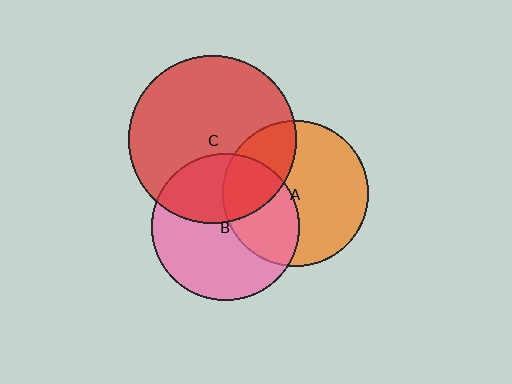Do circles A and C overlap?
Yes.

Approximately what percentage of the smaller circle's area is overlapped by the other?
Approximately 30%.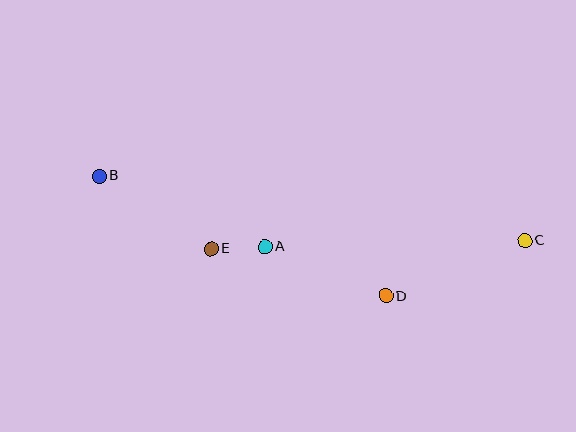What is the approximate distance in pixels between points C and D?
The distance between C and D is approximately 150 pixels.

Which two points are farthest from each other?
Points B and C are farthest from each other.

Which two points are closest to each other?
Points A and E are closest to each other.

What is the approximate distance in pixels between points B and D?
The distance between B and D is approximately 310 pixels.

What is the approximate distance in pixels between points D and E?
The distance between D and E is approximately 181 pixels.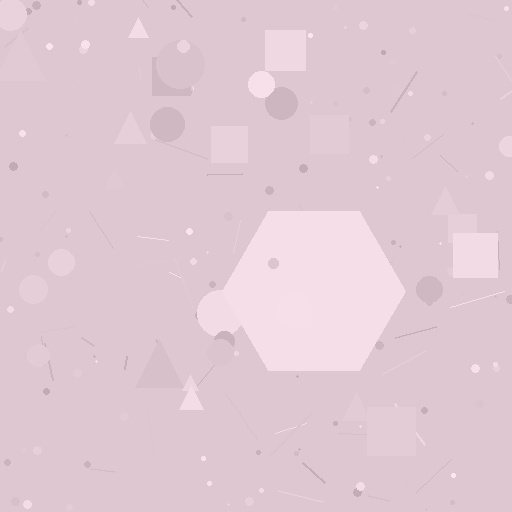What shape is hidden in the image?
A hexagon is hidden in the image.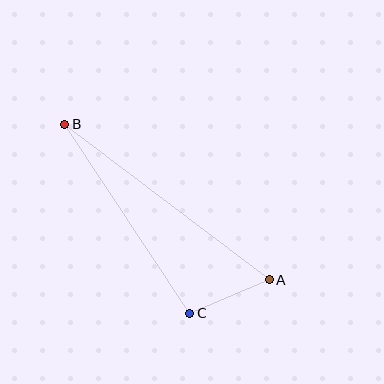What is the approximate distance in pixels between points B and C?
The distance between B and C is approximately 227 pixels.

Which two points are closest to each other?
Points A and C are closest to each other.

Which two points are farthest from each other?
Points A and B are farthest from each other.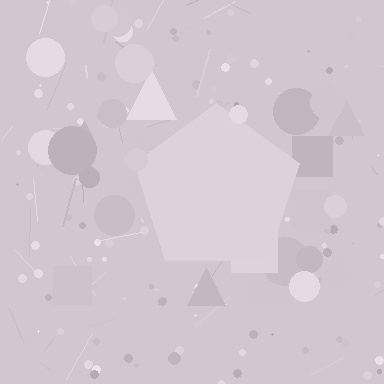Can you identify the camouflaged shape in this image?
The camouflaged shape is a pentagon.